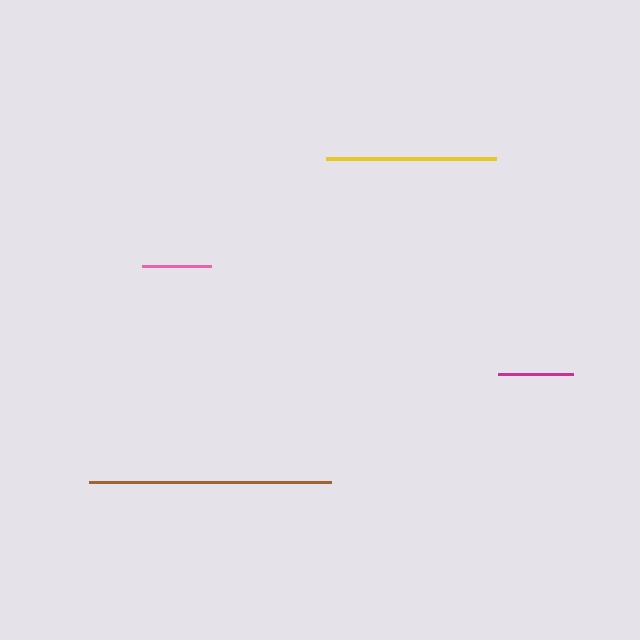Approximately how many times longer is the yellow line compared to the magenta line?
The yellow line is approximately 2.3 times the length of the magenta line.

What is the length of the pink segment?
The pink segment is approximately 69 pixels long.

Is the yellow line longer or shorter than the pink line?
The yellow line is longer than the pink line.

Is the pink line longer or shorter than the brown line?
The brown line is longer than the pink line.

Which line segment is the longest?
The brown line is the longest at approximately 241 pixels.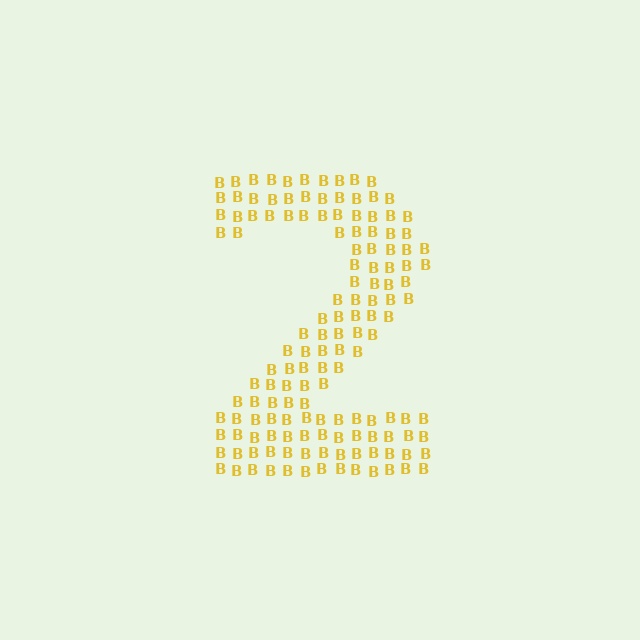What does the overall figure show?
The overall figure shows the digit 2.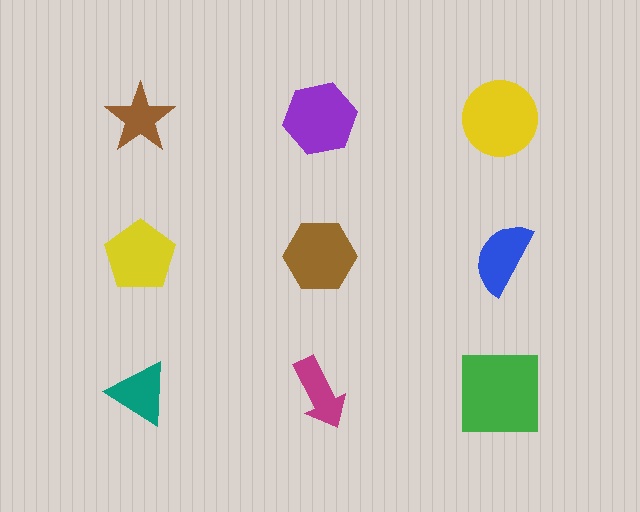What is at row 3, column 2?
A magenta arrow.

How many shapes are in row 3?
3 shapes.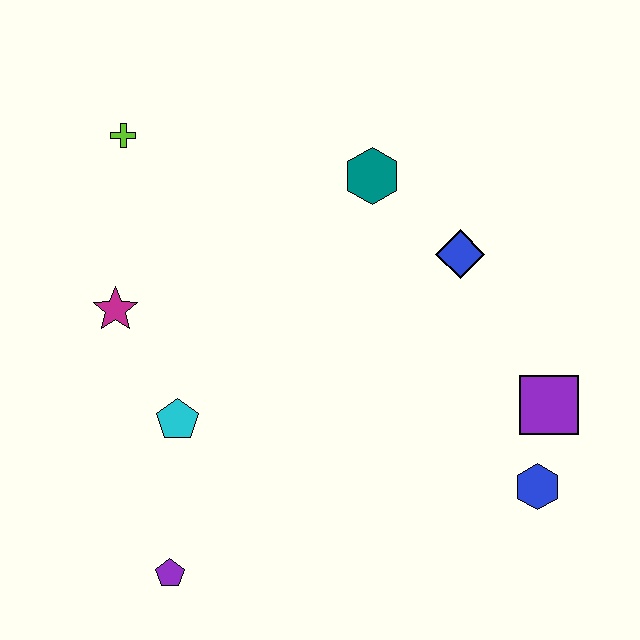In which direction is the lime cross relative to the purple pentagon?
The lime cross is above the purple pentagon.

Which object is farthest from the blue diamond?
The purple pentagon is farthest from the blue diamond.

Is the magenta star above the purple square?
Yes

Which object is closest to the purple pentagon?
The cyan pentagon is closest to the purple pentagon.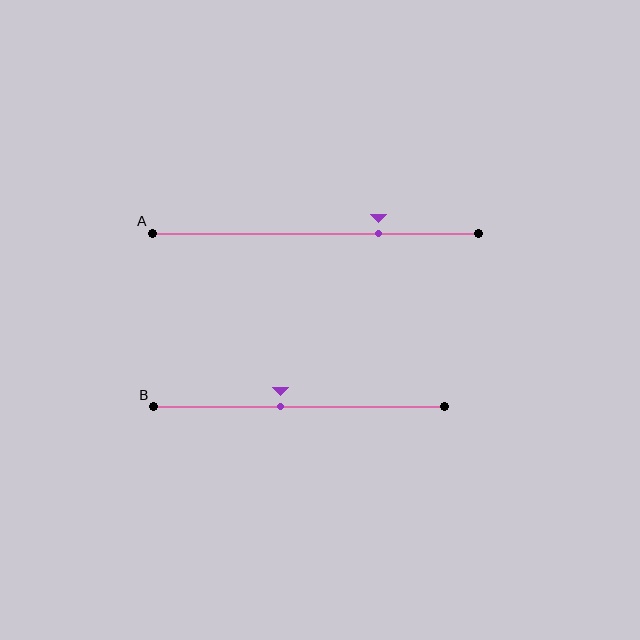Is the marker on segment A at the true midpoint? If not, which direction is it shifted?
No, the marker on segment A is shifted to the right by about 19% of the segment length.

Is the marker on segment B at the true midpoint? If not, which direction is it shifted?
No, the marker on segment B is shifted to the left by about 6% of the segment length.